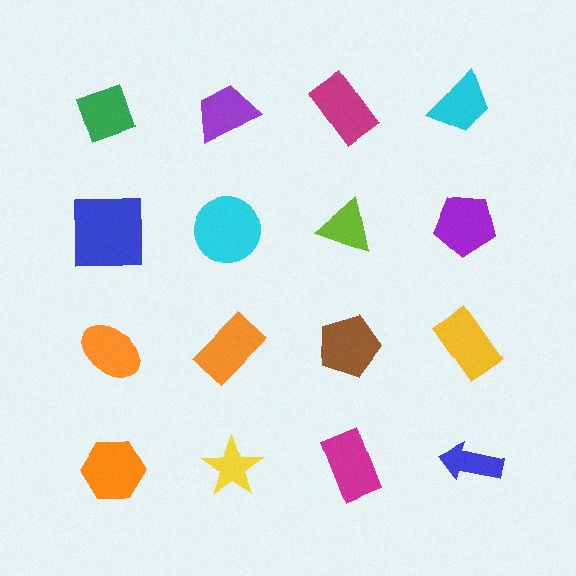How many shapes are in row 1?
4 shapes.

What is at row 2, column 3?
A lime triangle.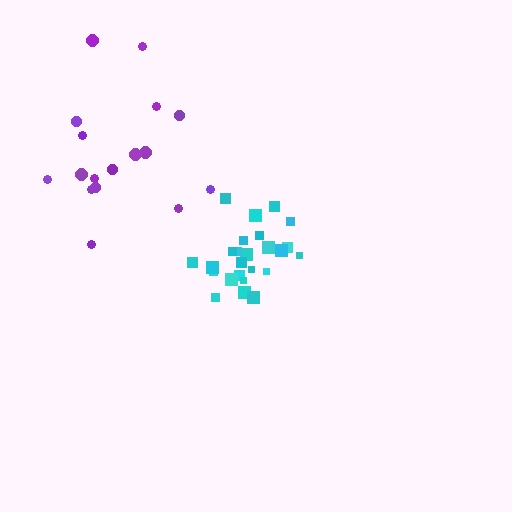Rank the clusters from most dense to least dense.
cyan, purple.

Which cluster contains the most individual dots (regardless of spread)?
Cyan (25).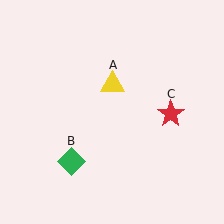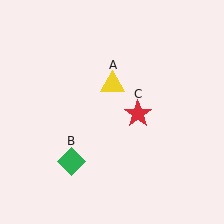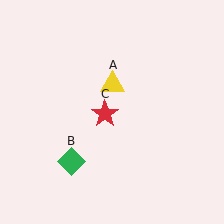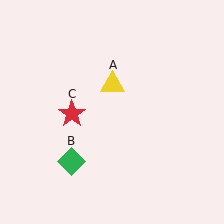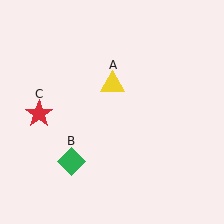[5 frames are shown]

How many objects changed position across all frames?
1 object changed position: red star (object C).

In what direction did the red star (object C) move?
The red star (object C) moved left.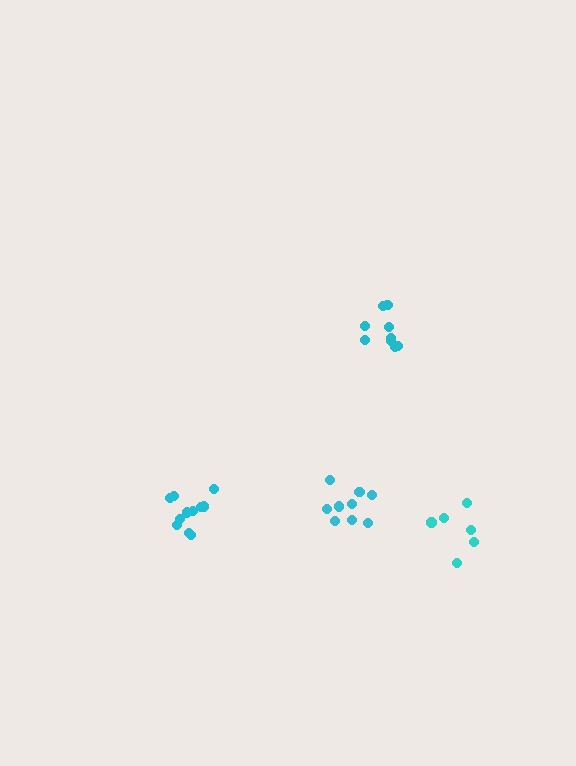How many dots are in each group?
Group 1: 6 dots, Group 2: 9 dots, Group 3: 11 dots, Group 4: 9 dots (35 total).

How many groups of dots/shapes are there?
There are 4 groups.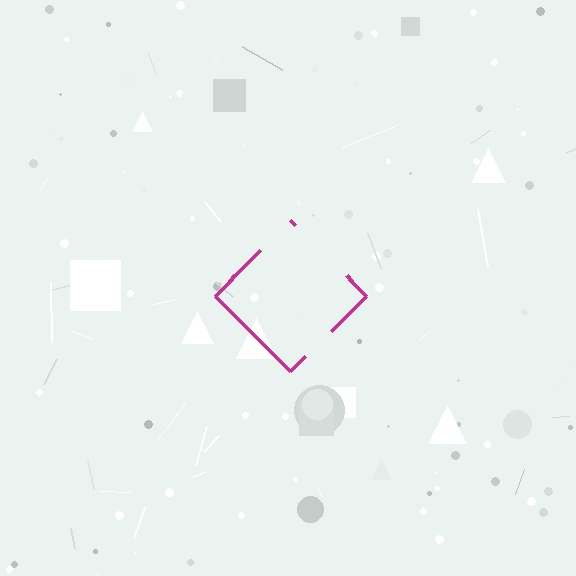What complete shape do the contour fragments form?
The contour fragments form a diamond.